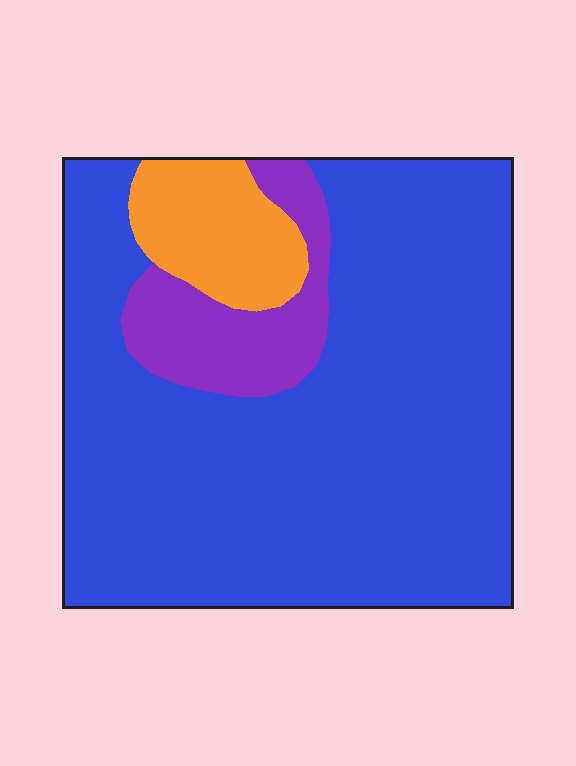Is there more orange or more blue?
Blue.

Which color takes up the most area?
Blue, at roughly 80%.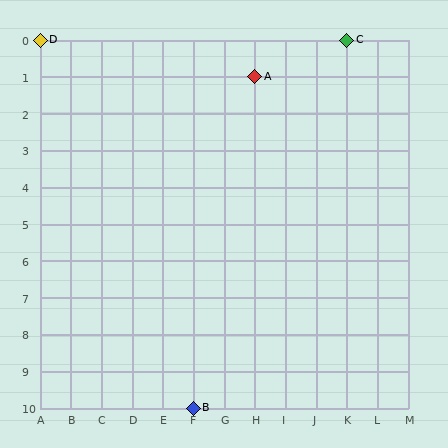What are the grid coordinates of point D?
Point D is at grid coordinates (A, 0).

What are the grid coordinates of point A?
Point A is at grid coordinates (H, 1).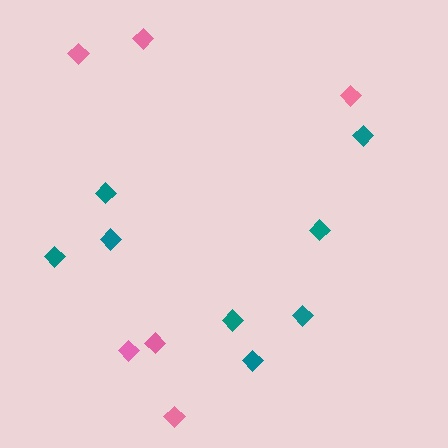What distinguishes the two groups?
There are 2 groups: one group of teal diamonds (8) and one group of pink diamonds (6).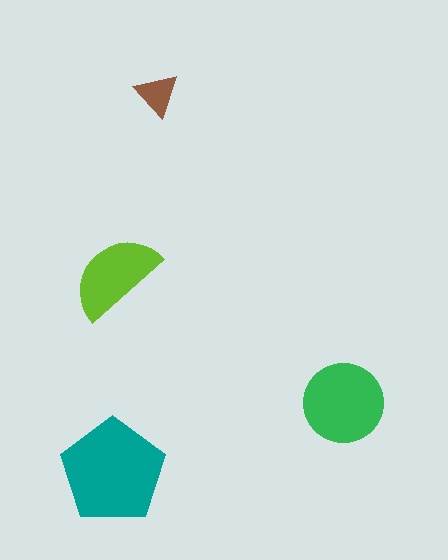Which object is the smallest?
The brown triangle.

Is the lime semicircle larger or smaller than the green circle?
Smaller.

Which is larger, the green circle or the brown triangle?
The green circle.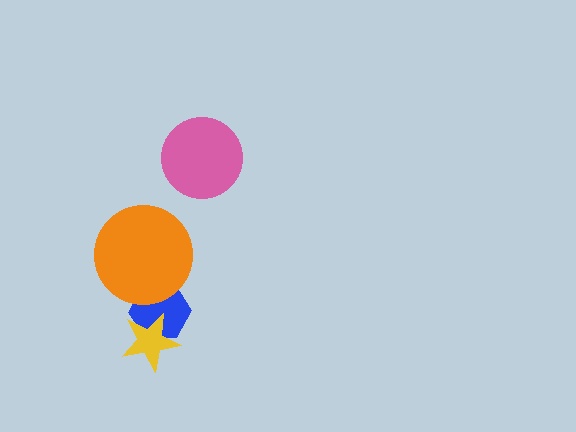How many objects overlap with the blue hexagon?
2 objects overlap with the blue hexagon.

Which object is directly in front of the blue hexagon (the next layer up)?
The yellow star is directly in front of the blue hexagon.